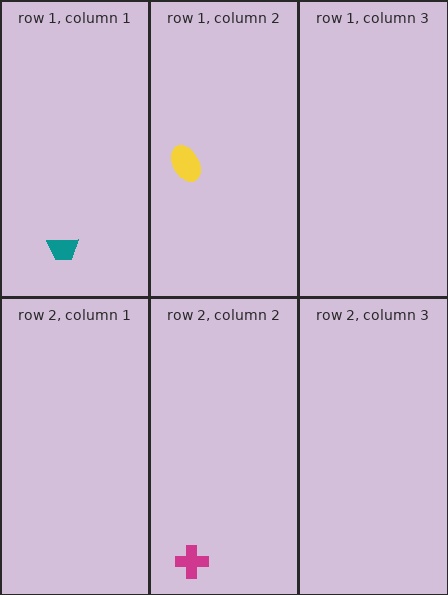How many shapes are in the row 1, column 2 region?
1.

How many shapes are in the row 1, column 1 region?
1.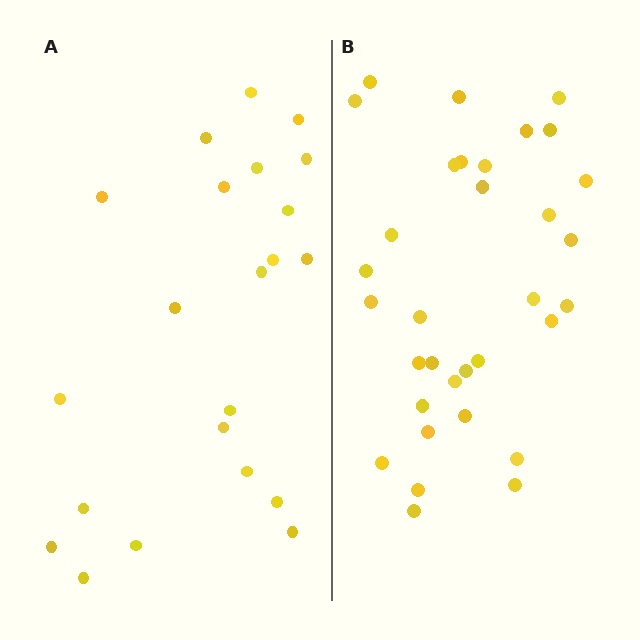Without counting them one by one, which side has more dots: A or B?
Region B (the right region) has more dots.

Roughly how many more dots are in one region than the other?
Region B has roughly 12 or so more dots than region A.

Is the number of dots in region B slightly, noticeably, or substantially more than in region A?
Region B has substantially more. The ratio is roughly 1.5 to 1.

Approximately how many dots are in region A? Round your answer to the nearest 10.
About 20 dots. (The exact count is 22, which rounds to 20.)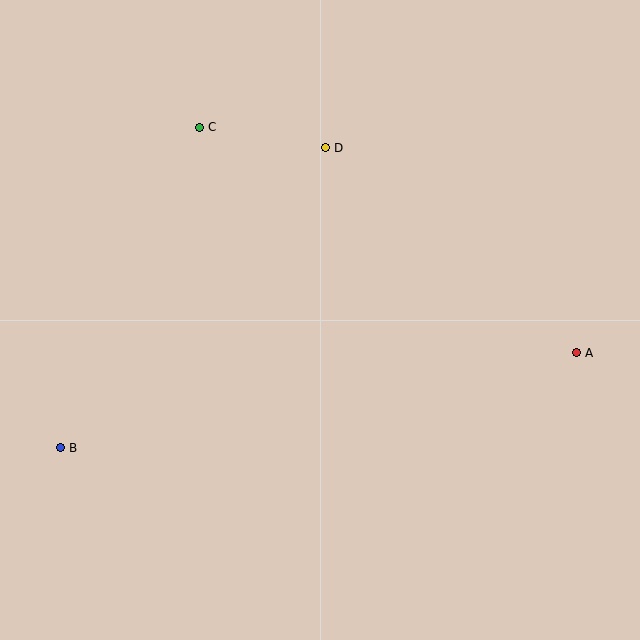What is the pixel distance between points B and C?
The distance between B and C is 350 pixels.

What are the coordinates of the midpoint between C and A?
The midpoint between C and A is at (388, 240).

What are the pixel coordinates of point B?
Point B is at (60, 448).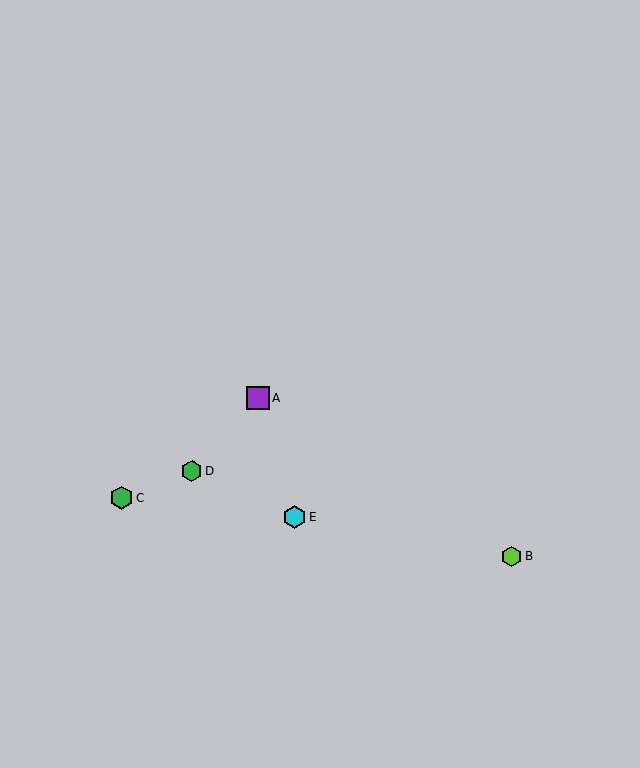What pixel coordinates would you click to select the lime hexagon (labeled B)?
Click at (512, 557) to select the lime hexagon B.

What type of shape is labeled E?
Shape E is a cyan hexagon.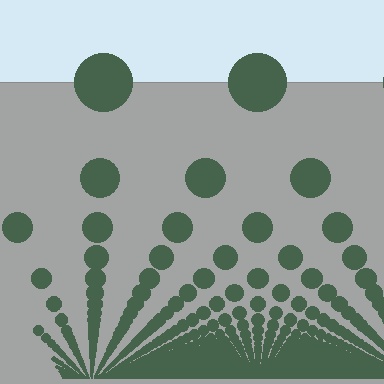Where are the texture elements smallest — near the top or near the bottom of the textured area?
Near the bottom.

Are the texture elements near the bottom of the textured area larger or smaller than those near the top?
Smaller. The gradient is inverted — elements near the bottom are smaller and denser.